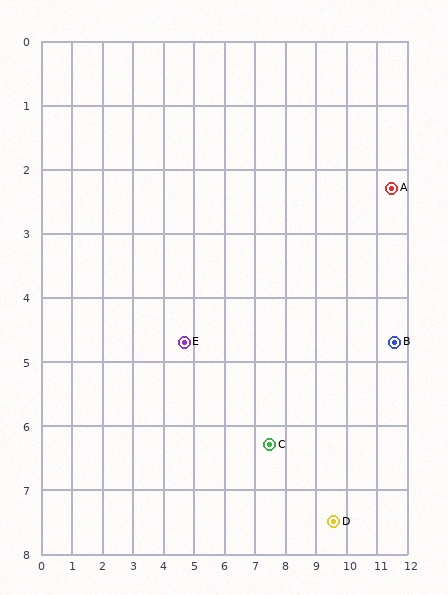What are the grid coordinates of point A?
Point A is at approximately (11.5, 2.3).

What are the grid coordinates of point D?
Point D is at approximately (9.6, 7.5).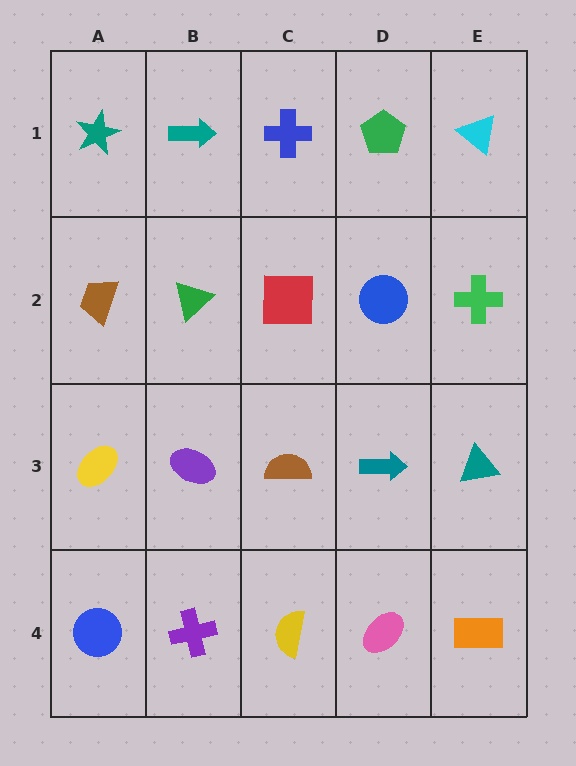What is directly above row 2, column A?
A teal star.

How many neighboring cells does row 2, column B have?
4.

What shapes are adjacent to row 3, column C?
A red square (row 2, column C), a yellow semicircle (row 4, column C), a purple ellipse (row 3, column B), a teal arrow (row 3, column D).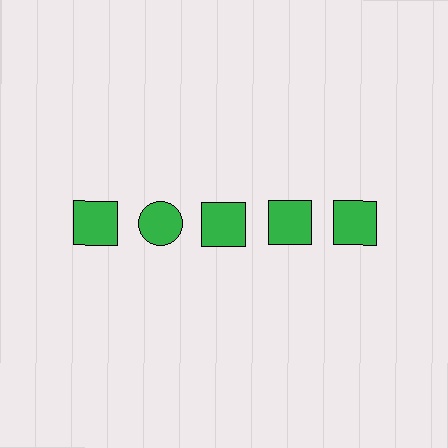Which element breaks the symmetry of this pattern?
The green circle in the top row, second from left column breaks the symmetry. All other shapes are green squares.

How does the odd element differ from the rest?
It has a different shape: circle instead of square.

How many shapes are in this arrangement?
There are 5 shapes arranged in a grid pattern.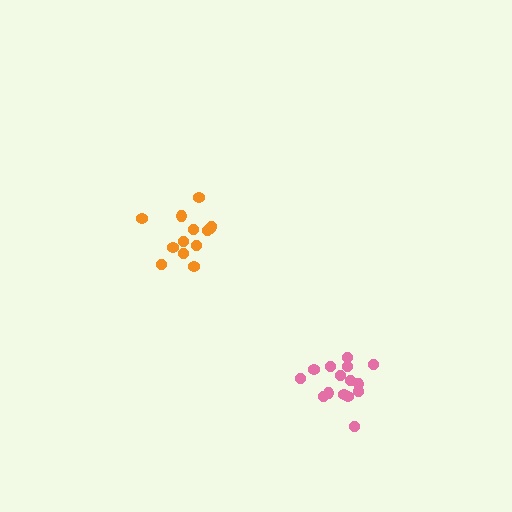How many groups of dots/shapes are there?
There are 2 groups.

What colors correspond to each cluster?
The clusters are colored: pink, orange.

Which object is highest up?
The orange cluster is topmost.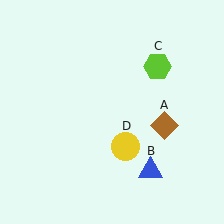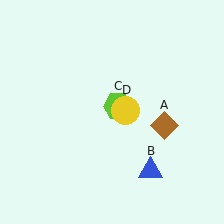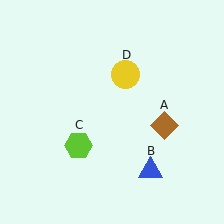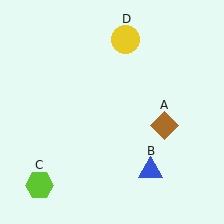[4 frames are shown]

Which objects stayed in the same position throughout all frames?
Brown diamond (object A) and blue triangle (object B) remained stationary.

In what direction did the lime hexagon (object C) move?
The lime hexagon (object C) moved down and to the left.